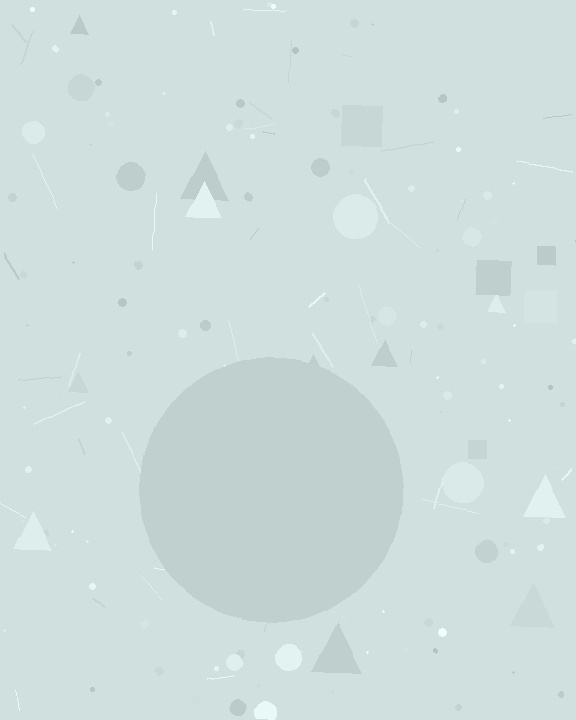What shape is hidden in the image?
A circle is hidden in the image.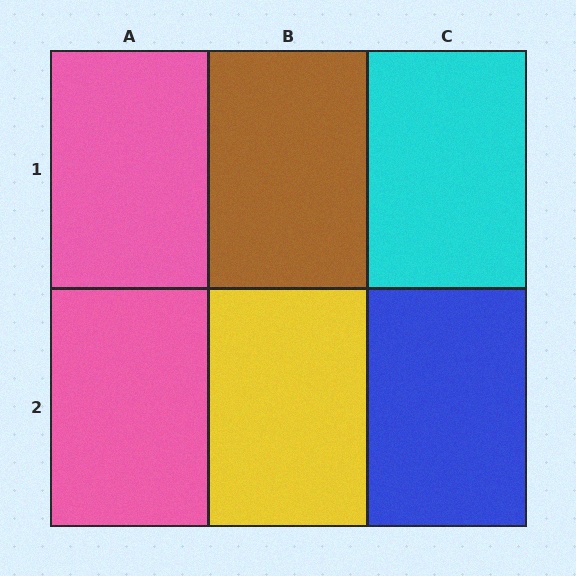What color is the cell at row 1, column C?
Cyan.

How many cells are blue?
1 cell is blue.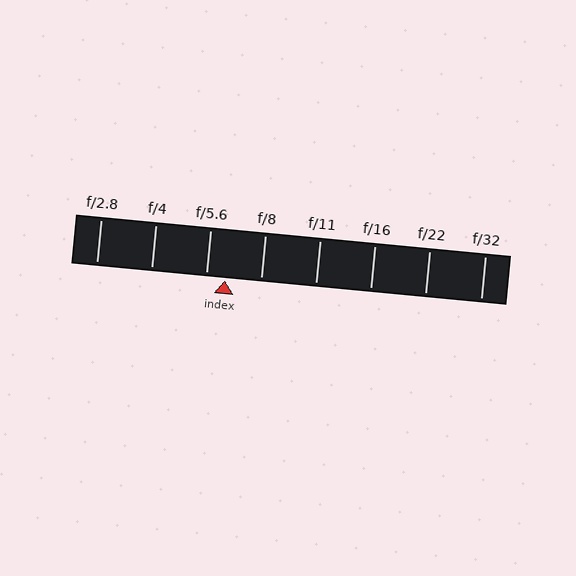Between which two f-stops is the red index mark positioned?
The index mark is between f/5.6 and f/8.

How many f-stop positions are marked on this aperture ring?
There are 8 f-stop positions marked.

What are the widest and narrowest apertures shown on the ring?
The widest aperture shown is f/2.8 and the narrowest is f/32.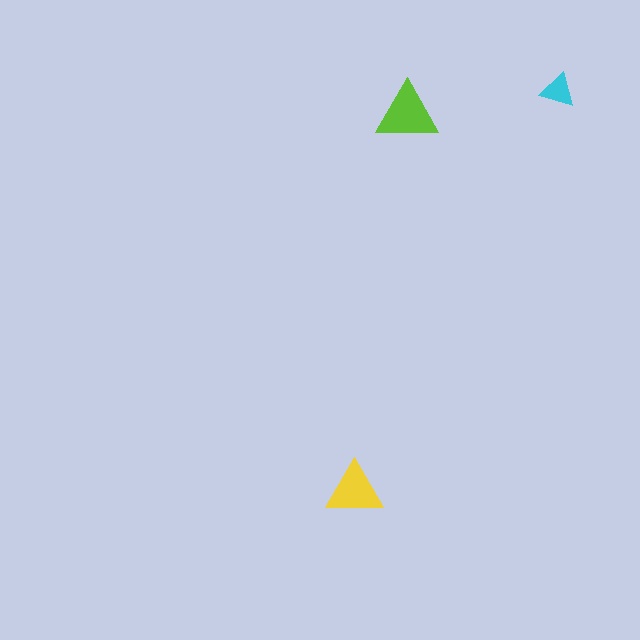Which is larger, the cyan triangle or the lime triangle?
The lime one.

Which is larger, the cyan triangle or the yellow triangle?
The yellow one.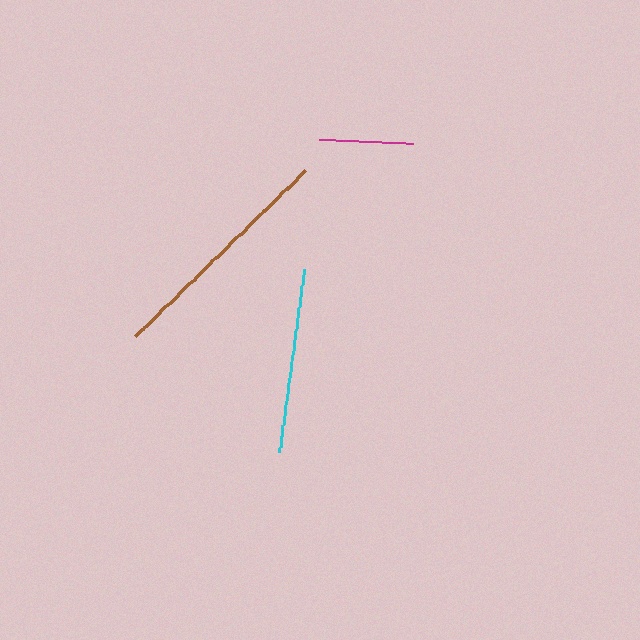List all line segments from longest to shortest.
From longest to shortest: brown, cyan, magenta.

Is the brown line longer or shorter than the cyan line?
The brown line is longer than the cyan line.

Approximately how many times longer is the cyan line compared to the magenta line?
The cyan line is approximately 2.0 times the length of the magenta line.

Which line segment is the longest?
The brown line is the longest at approximately 237 pixels.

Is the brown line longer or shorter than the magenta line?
The brown line is longer than the magenta line.